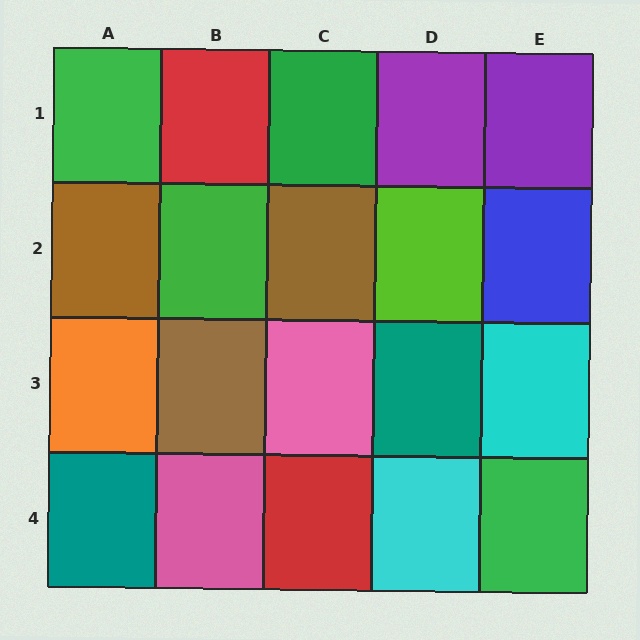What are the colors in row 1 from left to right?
Green, red, green, purple, purple.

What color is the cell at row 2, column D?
Lime.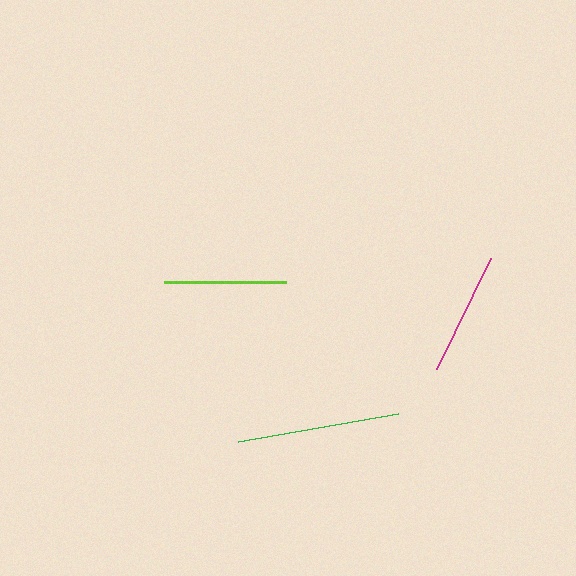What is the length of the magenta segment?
The magenta segment is approximately 123 pixels long.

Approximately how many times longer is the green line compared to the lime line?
The green line is approximately 1.3 times the length of the lime line.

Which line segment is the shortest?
The lime line is the shortest at approximately 122 pixels.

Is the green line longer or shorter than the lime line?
The green line is longer than the lime line.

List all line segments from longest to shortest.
From longest to shortest: green, magenta, lime.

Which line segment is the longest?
The green line is the longest at approximately 162 pixels.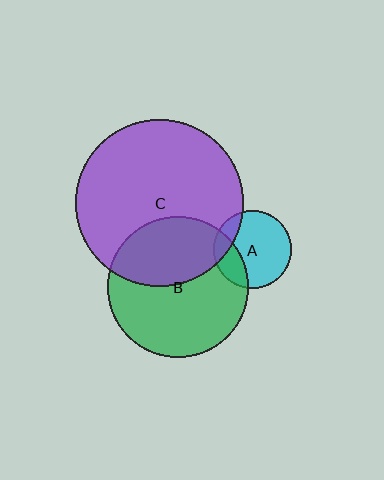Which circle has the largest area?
Circle C (purple).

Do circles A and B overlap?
Yes.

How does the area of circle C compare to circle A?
Approximately 4.6 times.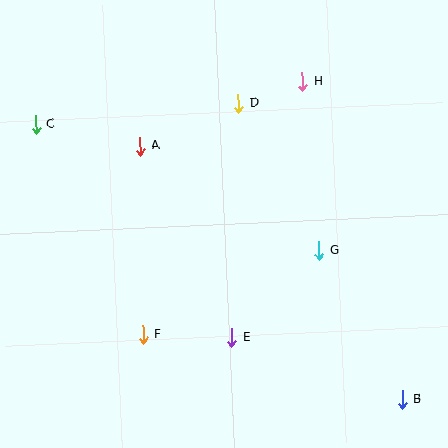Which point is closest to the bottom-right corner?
Point B is closest to the bottom-right corner.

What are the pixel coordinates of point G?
Point G is at (319, 251).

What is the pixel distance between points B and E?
The distance between B and E is 181 pixels.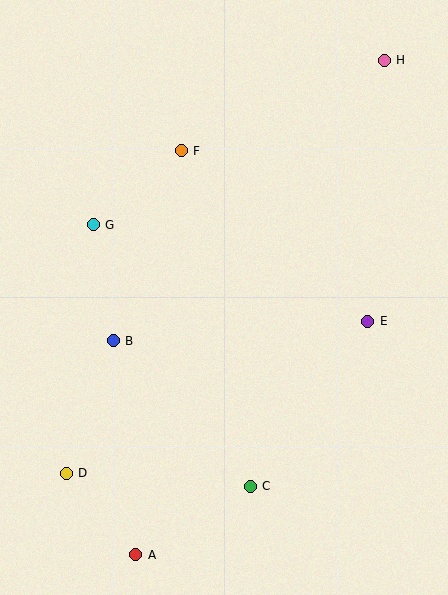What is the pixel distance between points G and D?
The distance between G and D is 250 pixels.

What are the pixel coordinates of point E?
Point E is at (368, 321).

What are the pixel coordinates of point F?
Point F is at (181, 151).